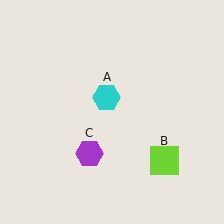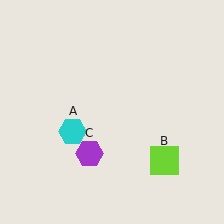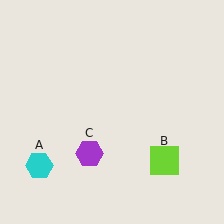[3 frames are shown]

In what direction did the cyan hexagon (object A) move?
The cyan hexagon (object A) moved down and to the left.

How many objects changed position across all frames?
1 object changed position: cyan hexagon (object A).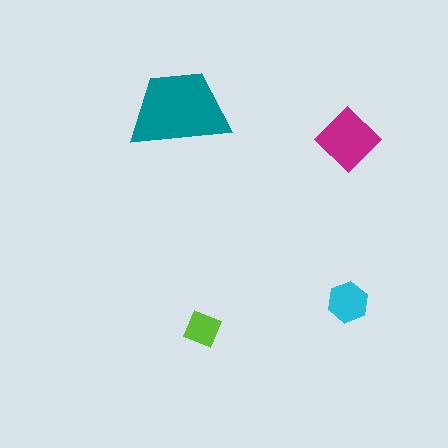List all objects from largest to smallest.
The teal trapezoid, the magenta diamond, the cyan hexagon, the lime diamond.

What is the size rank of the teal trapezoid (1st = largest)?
1st.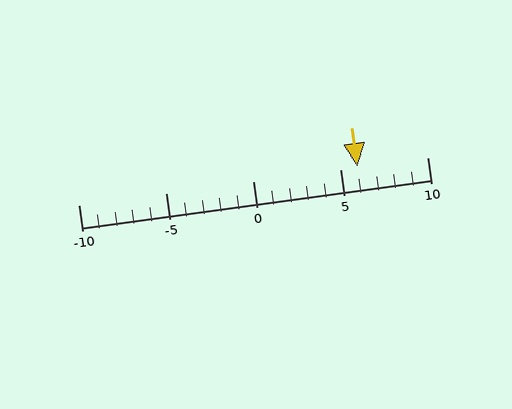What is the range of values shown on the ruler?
The ruler shows values from -10 to 10.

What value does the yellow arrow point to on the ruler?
The yellow arrow points to approximately 6.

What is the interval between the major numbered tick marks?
The major tick marks are spaced 5 units apart.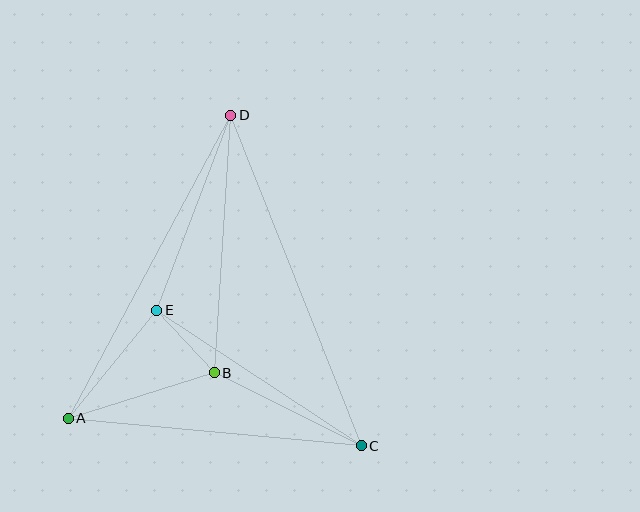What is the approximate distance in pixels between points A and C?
The distance between A and C is approximately 295 pixels.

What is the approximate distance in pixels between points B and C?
The distance between B and C is approximately 164 pixels.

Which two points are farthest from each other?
Points C and D are farthest from each other.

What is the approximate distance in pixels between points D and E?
The distance between D and E is approximately 209 pixels.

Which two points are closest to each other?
Points B and E are closest to each other.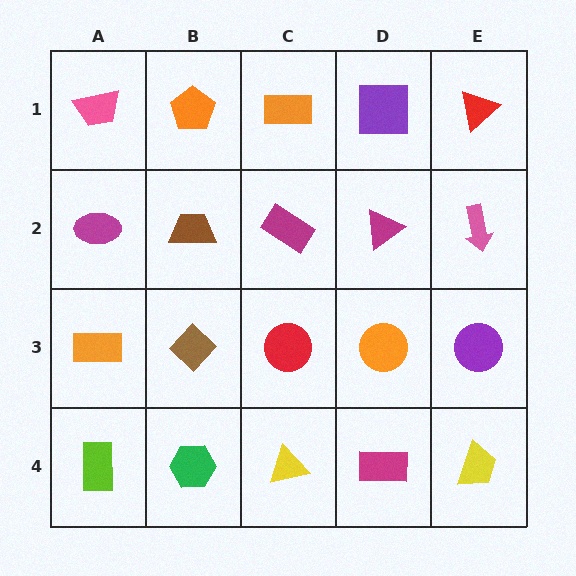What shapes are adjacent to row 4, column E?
A purple circle (row 3, column E), a magenta rectangle (row 4, column D).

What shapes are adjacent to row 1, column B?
A brown trapezoid (row 2, column B), a pink trapezoid (row 1, column A), an orange rectangle (row 1, column C).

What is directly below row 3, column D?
A magenta rectangle.